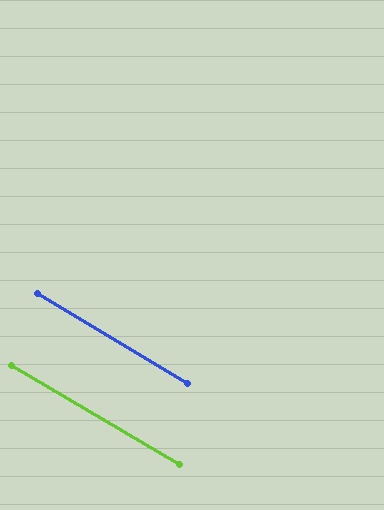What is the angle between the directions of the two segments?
Approximately 1 degree.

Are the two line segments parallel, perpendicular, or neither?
Parallel — their directions differ by only 0.8°.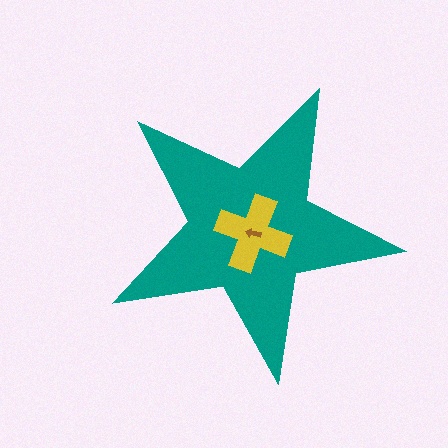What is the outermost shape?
The teal star.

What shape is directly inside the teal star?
The yellow cross.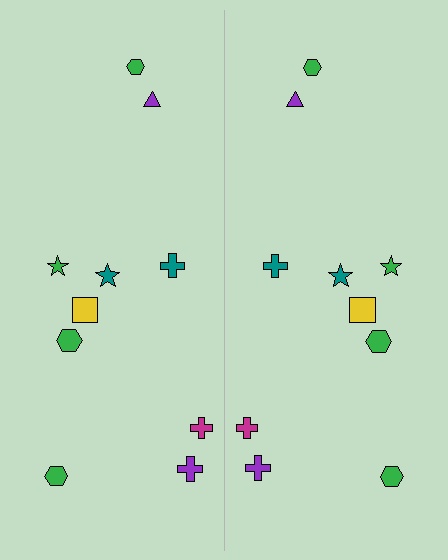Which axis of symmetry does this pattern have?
The pattern has a vertical axis of symmetry running through the center of the image.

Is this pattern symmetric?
Yes, this pattern has bilateral (reflection) symmetry.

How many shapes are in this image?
There are 20 shapes in this image.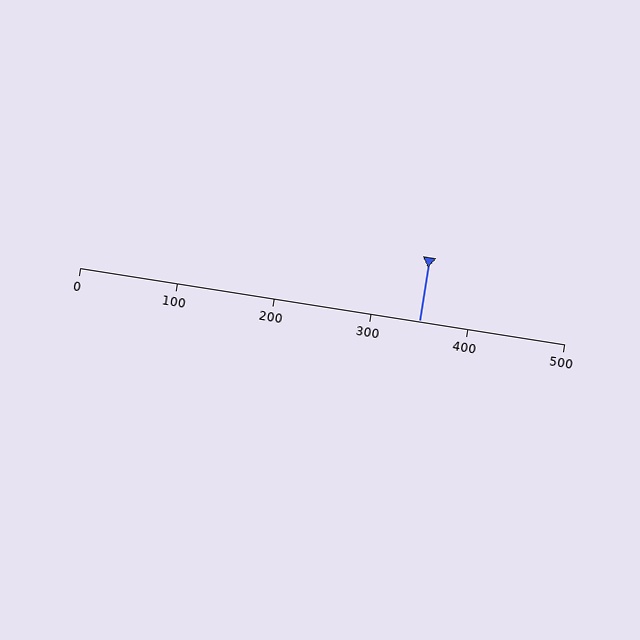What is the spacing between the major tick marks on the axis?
The major ticks are spaced 100 apart.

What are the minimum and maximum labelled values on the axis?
The axis runs from 0 to 500.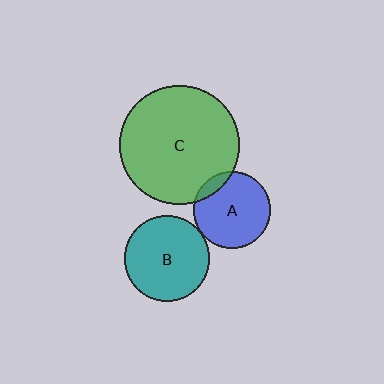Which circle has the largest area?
Circle C (green).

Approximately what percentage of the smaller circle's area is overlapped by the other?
Approximately 10%.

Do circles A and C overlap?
Yes.